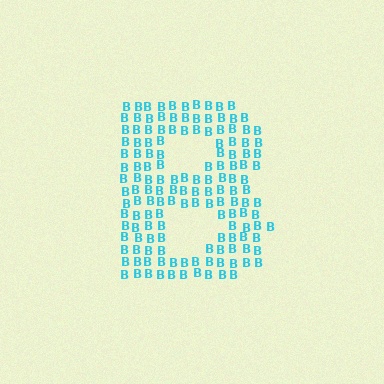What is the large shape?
The large shape is the letter B.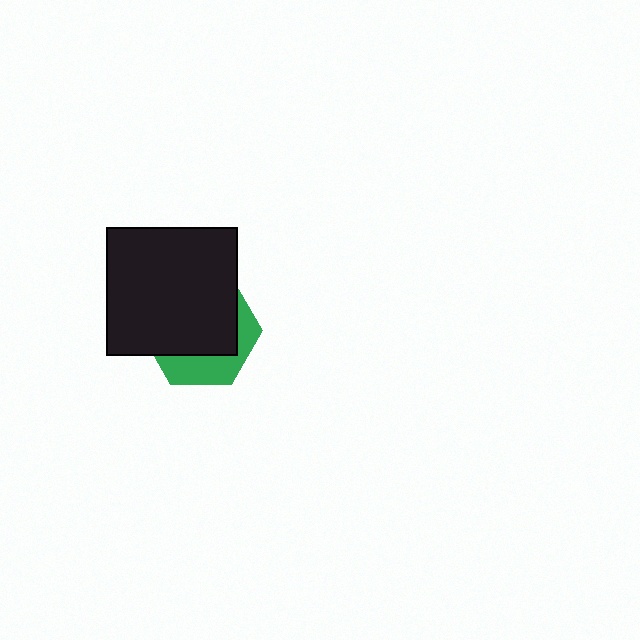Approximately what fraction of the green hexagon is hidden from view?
Roughly 67% of the green hexagon is hidden behind the black rectangle.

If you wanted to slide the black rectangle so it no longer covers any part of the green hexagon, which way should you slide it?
Slide it up — that is the most direct way to separate the two shapes.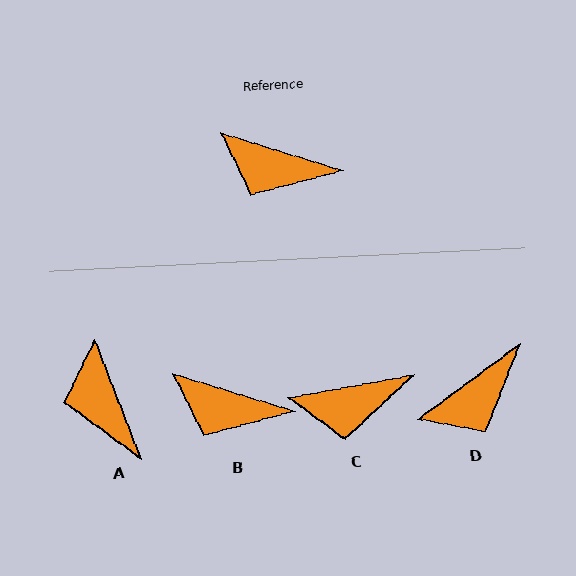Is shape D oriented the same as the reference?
No, it is off by about 53 degrees.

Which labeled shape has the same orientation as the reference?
B.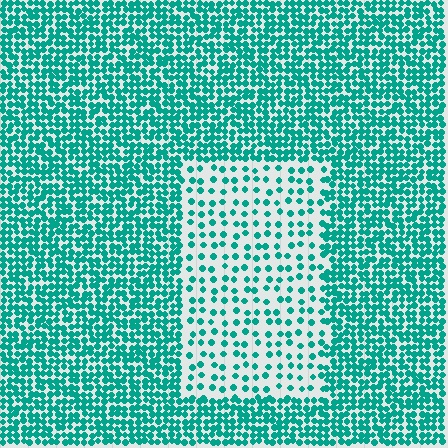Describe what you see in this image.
The image contains small teal elements arranged at two different densities. A rectangle-shaped region is visible where the elements are less densely packed than the surrounding area.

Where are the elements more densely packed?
The elements are more densely packed outside the rectangle boundary.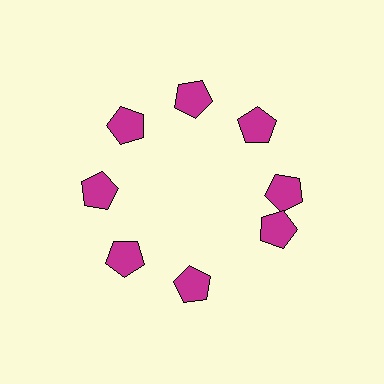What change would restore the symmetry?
The symmetry would be restored by rotating it back into even spacing with its neighbors so that all 8 pentagons sit at equal angles and equal distance from the center.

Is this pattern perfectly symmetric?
No. The 8 magenta pentagons are arranged in a ring, but one element near the 4 o'clock position is rotated out of alignment along the ring, breaking the 8-fold rotational symmetry.